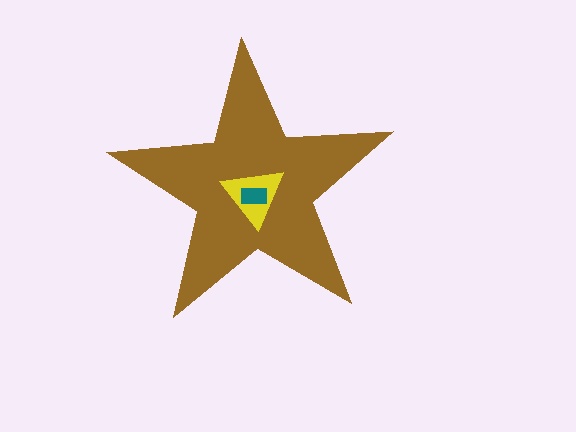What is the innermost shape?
The teal rectangle.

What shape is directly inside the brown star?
The yellow triangle.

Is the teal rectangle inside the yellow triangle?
Yes.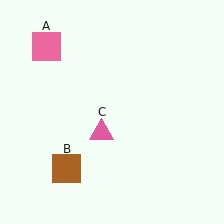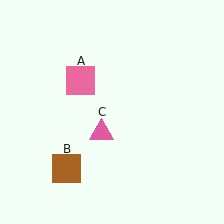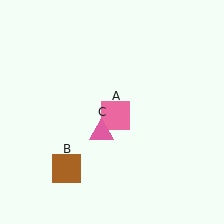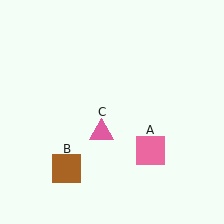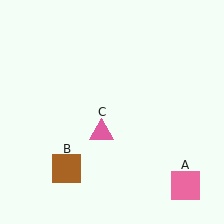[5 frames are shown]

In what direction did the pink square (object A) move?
The pink square (object A) moved down and to the right.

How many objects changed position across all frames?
1 object changed position: pink square (object A).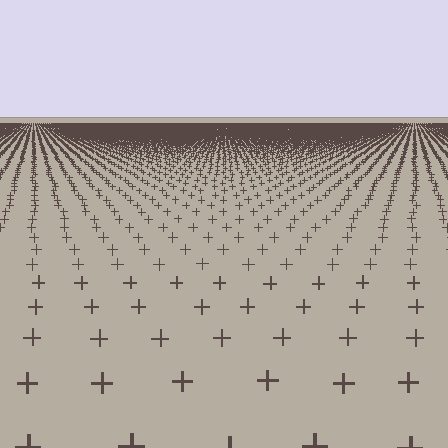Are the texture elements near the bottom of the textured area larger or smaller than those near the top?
Larger. Near the bottom, elements are closer to the viewer and appear at a bigger on-screen size.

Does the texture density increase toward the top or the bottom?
Density increases toward the top.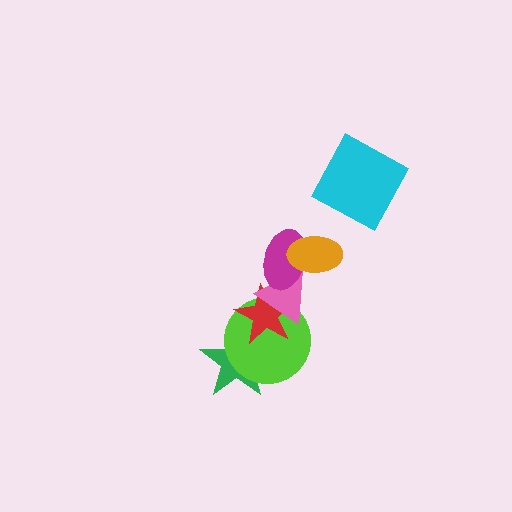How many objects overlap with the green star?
2 objects overlap with the green star.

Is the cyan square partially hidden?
No, no other shape covers it.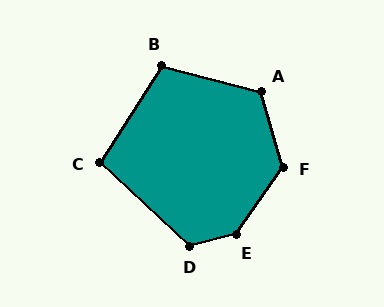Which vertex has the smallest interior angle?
C, at approximately 100 degrees.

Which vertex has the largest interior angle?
E, at approximately 139 degrees.